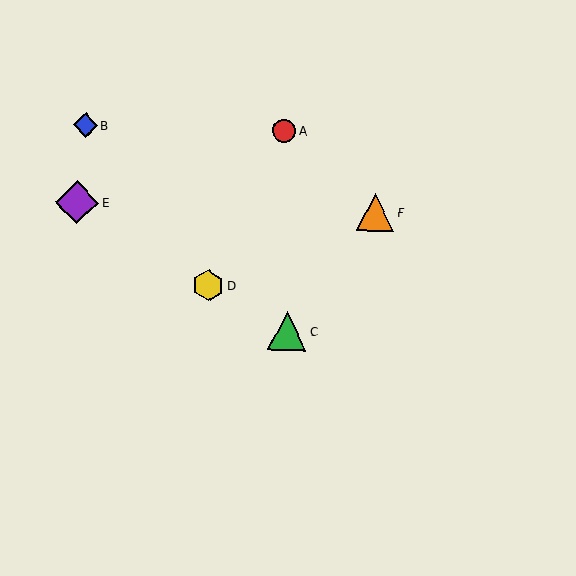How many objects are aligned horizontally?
2 objects (E, F) are aligned horizontally.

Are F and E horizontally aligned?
Yes, both are at y≈212.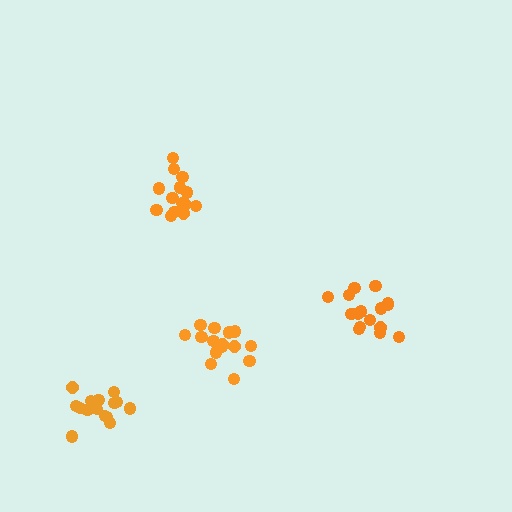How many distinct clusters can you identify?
There are 4 distinct clusters.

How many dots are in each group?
Group 1: 16 dots, Group 2: 16 dots, Group 3: 15 dots, Group 4: 16 dots (63 total).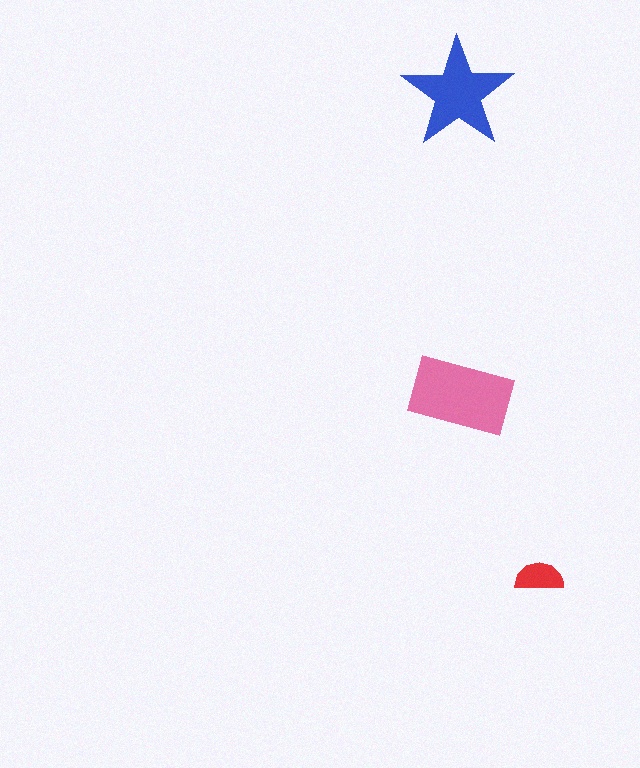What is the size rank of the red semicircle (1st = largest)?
3rd.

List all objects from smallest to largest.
The red semicircle, the blue star, the pink rectangle.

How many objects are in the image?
There are 3 objects in the image.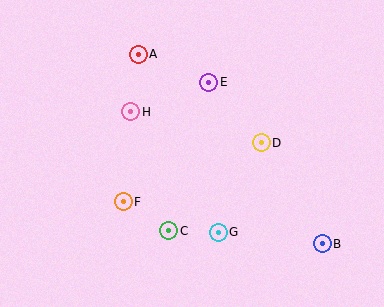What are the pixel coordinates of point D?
Point D is at (261, 143).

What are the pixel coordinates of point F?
Point F is at (123, 202).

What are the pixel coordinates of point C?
Point C is at (169, 231).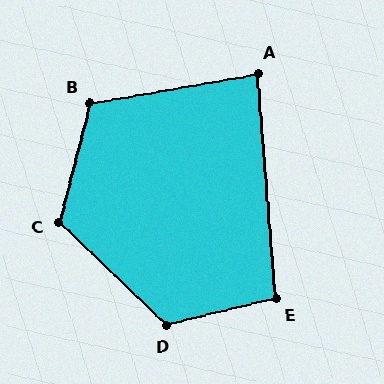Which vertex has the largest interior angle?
D, at approximately 122 degrees.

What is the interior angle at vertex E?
Approximately 99 degrees (obtuse).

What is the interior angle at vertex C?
Approximately 120 degrees (obtuse).